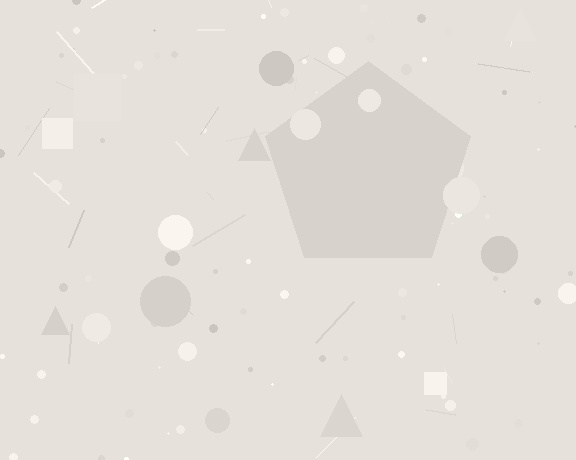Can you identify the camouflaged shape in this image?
The camouflaged shape is a pentagon.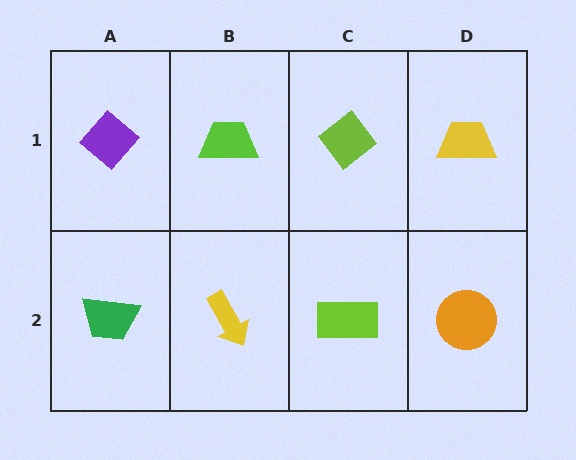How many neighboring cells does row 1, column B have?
3.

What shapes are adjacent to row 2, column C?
A lime diamond (row 1, column C), a yellow arrow (row 2, column B), an orange circle (row 2, column D).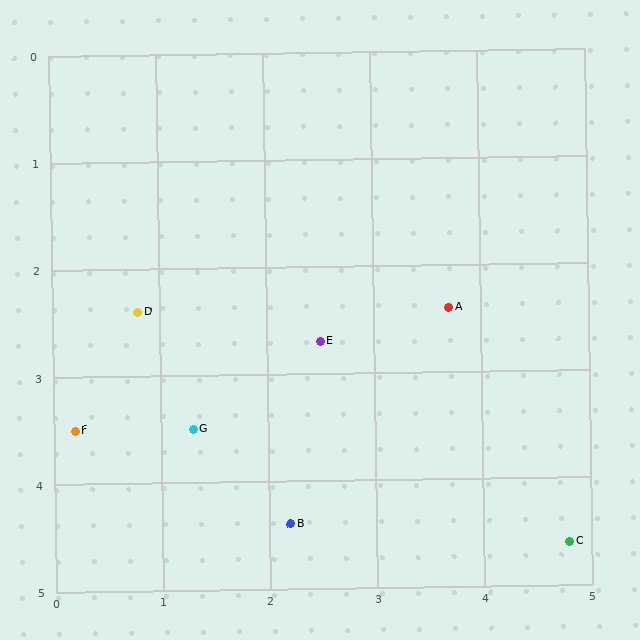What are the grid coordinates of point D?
Point D is at approximately (0.8, 2.4).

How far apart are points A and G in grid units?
Points A and G are about 2.6 grid units apart.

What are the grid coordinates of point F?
Point F is at approximately (0.2, 3.5).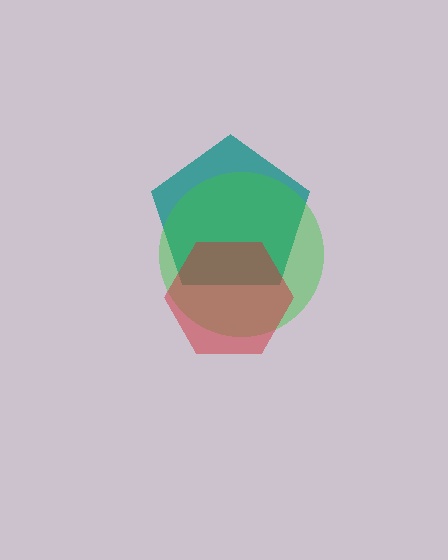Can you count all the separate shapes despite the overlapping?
Yes, there are 3 separate shapes.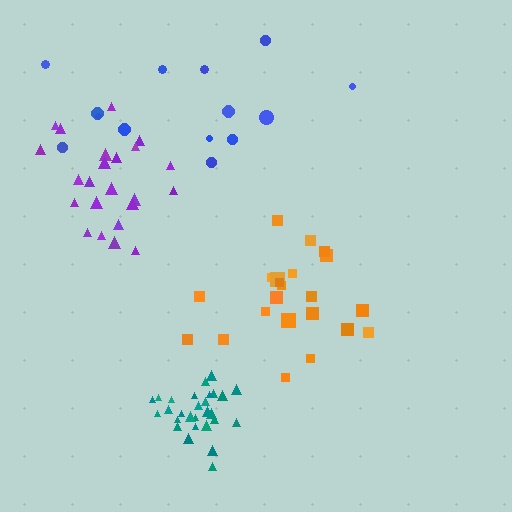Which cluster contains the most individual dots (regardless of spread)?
Teal (28).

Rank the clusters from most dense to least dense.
teal, purple, orange, blue.